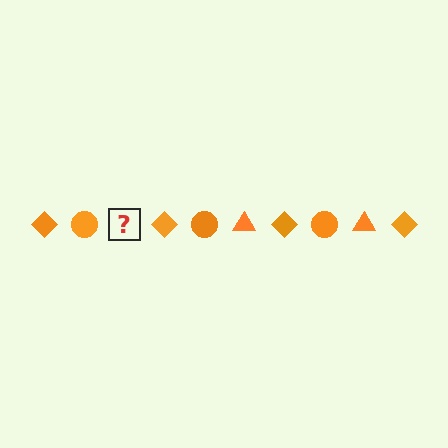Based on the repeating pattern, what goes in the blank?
The blank should be an orange triangle.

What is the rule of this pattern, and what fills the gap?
The rule is that the pattern cycles through diamond, circle, triangle shapes in orange. The gap should be filled with an orange triangle.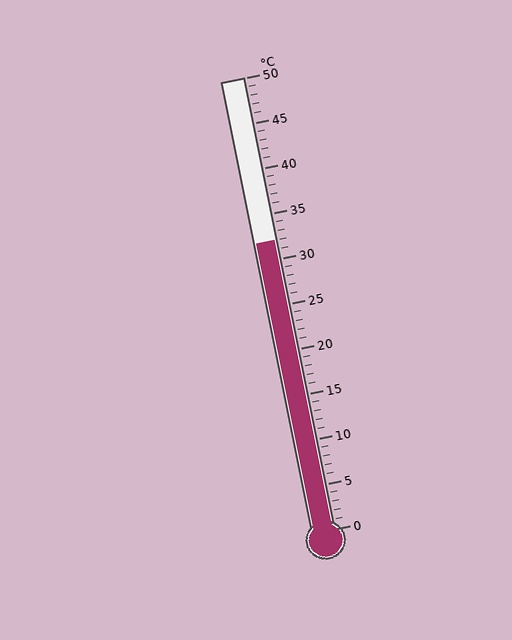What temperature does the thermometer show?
The thermometer shows approximately 32°C.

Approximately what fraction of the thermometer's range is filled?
The thermometer is filled to approximately 65% of its range.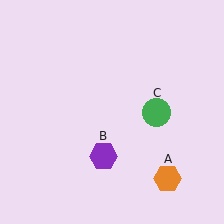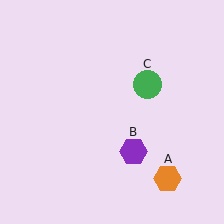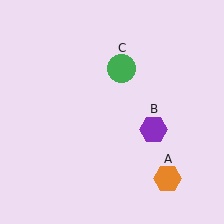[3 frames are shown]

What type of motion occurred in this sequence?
The purple hexagon (object B), green circle (object C) rotated counterclockwise around the center of the scene.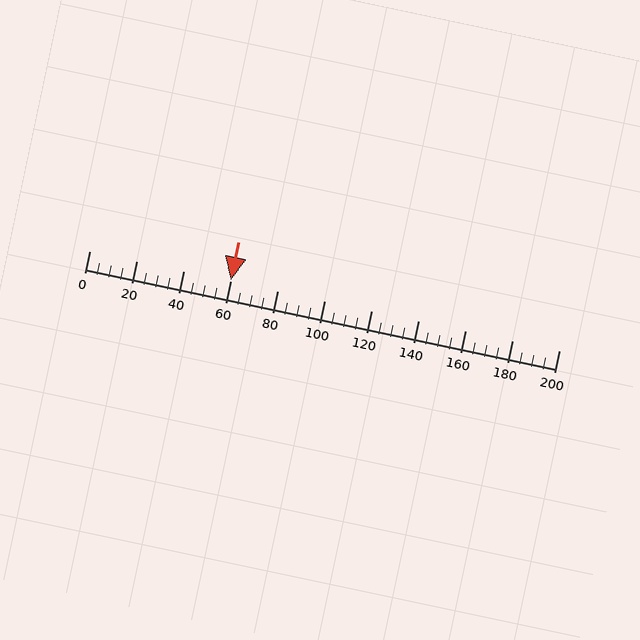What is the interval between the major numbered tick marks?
The major tick marks are spaced 20 units apart.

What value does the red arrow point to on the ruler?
The red arrow points to approximately 60.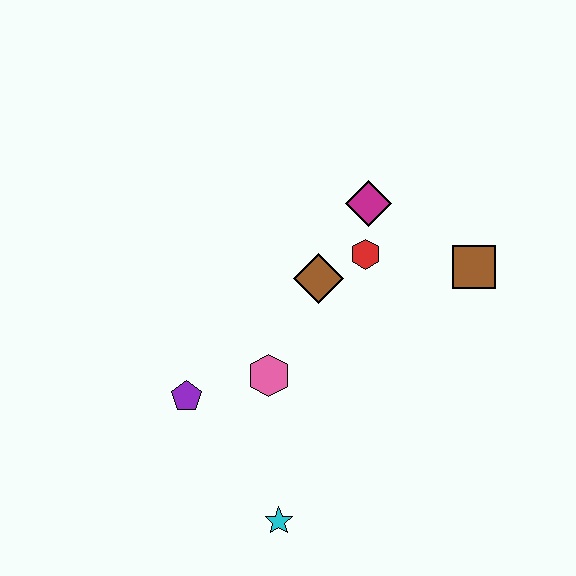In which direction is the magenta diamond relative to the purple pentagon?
The magenta diamond is above the purple pentagon.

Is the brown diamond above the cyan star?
Yes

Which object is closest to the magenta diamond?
The red hexagon is closest to the magenta diamond.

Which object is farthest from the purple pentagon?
The brown square is farthest from the purple pentagon.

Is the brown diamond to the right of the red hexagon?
No